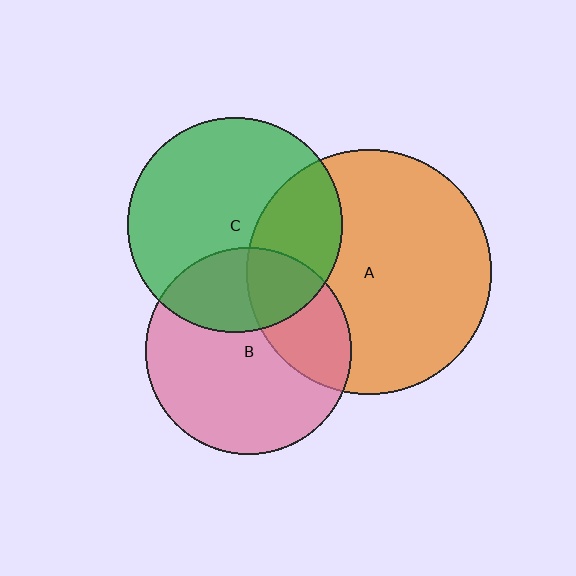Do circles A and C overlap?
Yes.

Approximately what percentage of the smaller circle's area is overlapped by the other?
Approximately 30%.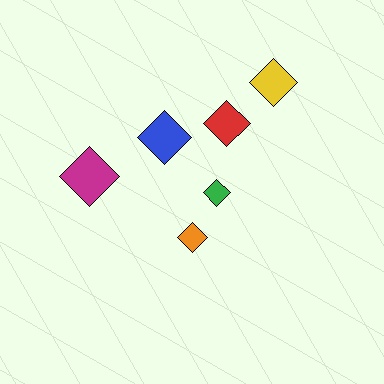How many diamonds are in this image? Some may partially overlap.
There are 6 diamonds.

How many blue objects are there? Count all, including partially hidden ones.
There is 1 blue object.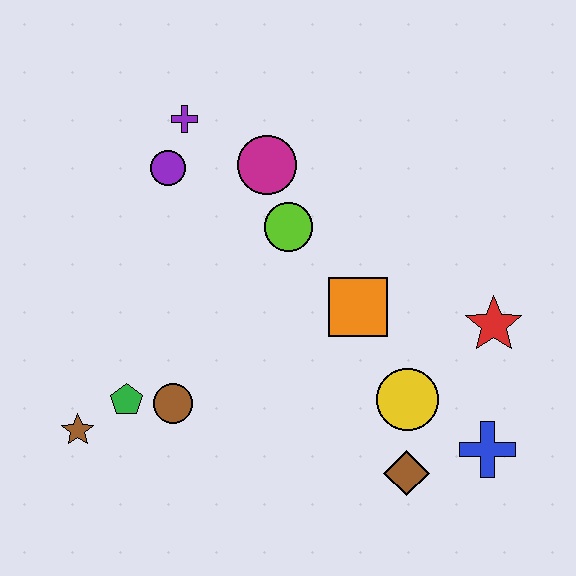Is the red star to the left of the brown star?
No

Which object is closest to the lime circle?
The magenta circle is closest to the lime circle.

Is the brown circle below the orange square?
Yes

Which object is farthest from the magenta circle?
The blue cross is farthest from the magenta circle.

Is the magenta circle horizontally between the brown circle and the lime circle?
Yes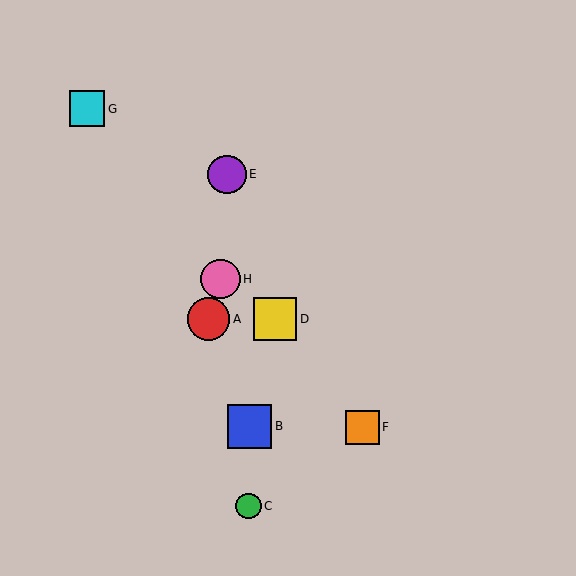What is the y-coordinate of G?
Object G is at y≈109.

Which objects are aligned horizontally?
Objects A, D are aligned horizontally.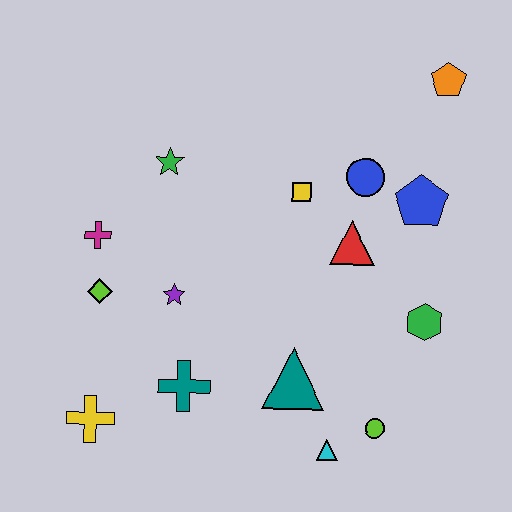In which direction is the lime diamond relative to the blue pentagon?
The lime diamond is to the left of the blue pentagon.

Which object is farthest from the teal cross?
The orange pentagon is farthest from the teal cross.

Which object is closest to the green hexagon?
The red triangle is closest to the green hexagon.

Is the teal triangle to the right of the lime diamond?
Yes